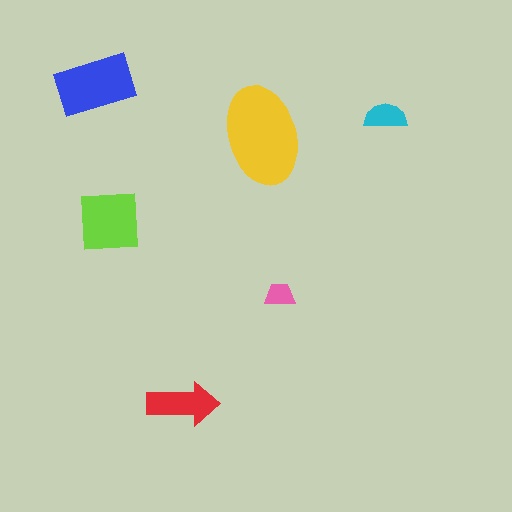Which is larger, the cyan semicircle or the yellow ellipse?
The yellow ellipse.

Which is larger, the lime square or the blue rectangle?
The blue rectangle.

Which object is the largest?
The yellow ellipse.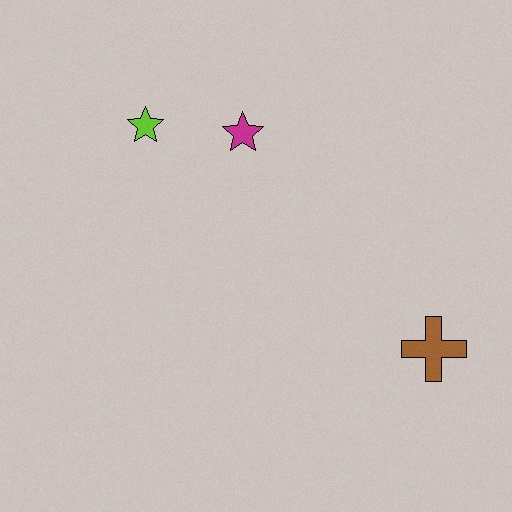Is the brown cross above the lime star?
No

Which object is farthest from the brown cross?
The lime star is farthest from the brown cross.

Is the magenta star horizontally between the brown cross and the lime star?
Yes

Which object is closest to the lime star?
The magenta star is closest to the lime star.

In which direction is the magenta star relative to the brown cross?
The magenta star is above the brown cross.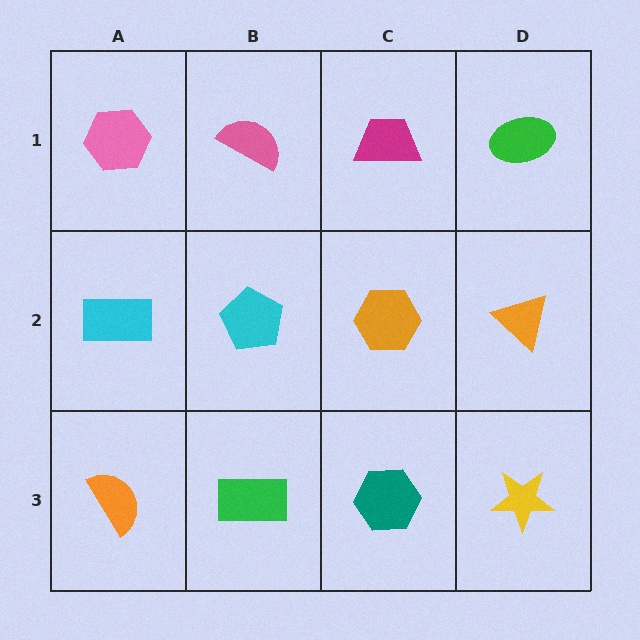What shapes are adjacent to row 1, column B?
A cyan pentagon (row 2, column B), a pink hexagon (row 1, column A), a magenta trapezoid (row 1, column C).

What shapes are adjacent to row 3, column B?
A cyan pentagon (row 2, column B), an orange semicircle (row 3, column A), a teal hexagon (row 3, column C).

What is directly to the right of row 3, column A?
A green rectangle.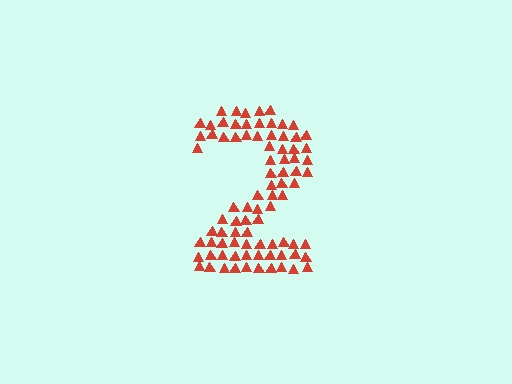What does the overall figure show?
The overall figure shows the digit 2.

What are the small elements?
The small elements are triangles.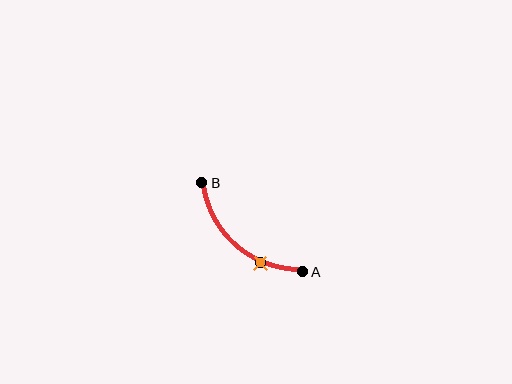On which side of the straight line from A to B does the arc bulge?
The arc bulges below and to the left of the straight line connecting A and B.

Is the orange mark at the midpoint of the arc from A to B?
No. The orange mark lies on the arc but is closer to endpoint A. The arc midpoint would be at the point on the curve equidistant along the arc from both A and B.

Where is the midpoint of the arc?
The arc midpoint is the point on the curve farthest from the straight line joining A and B. It sits below and to the left of that line.